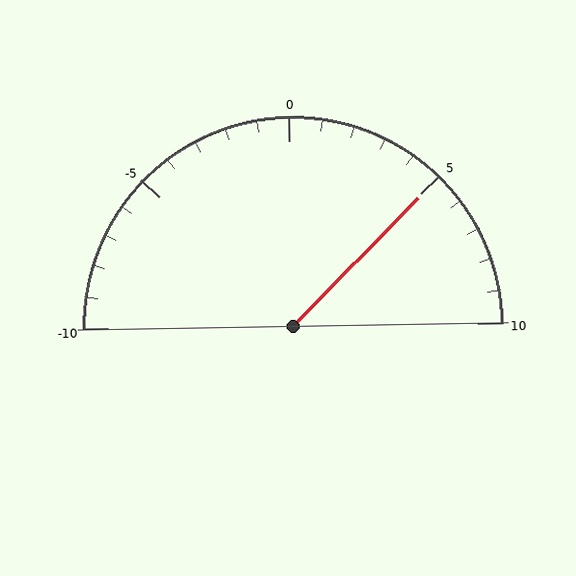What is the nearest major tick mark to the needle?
The nearest major tick mark is 5.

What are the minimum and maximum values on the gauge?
The gauge ranges from -10 to 10.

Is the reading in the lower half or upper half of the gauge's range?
The reading is in the upper half of the range (-10 to 10).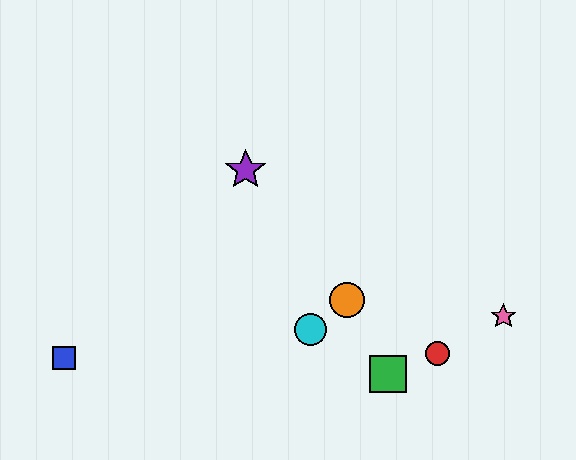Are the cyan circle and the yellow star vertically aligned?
Yes, both are at x≈310.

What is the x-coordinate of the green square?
The green square is at x≈388.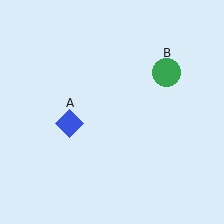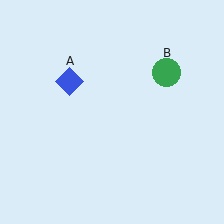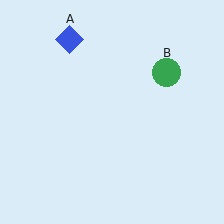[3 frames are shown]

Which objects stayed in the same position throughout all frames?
Green circle (object B) remained stationary.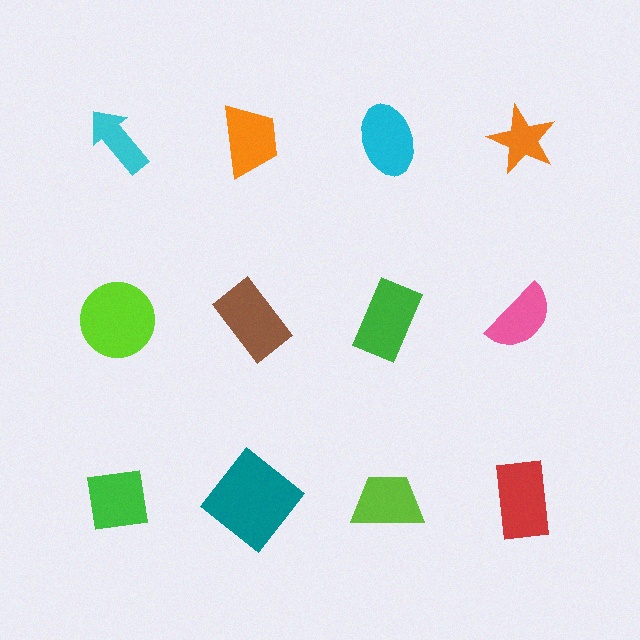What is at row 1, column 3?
A cyan ellipse.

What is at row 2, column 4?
A pink semicircle.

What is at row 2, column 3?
A green rectangle.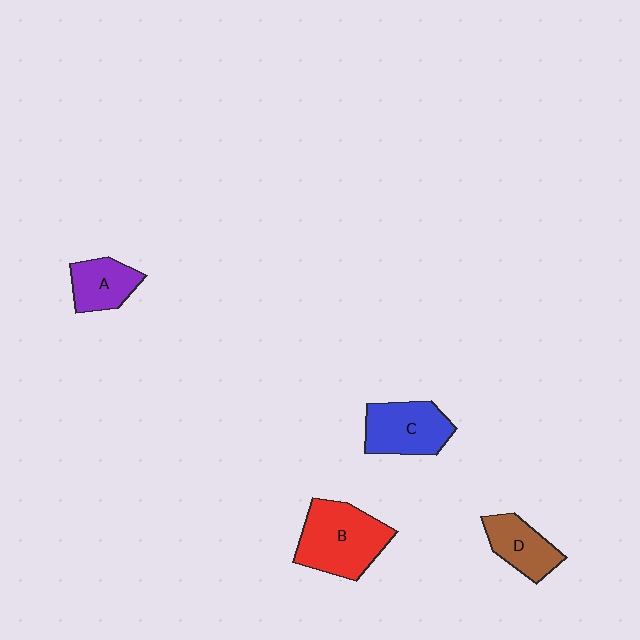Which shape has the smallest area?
Shape A (purple).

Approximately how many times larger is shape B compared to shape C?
Approximately 1.3 times.